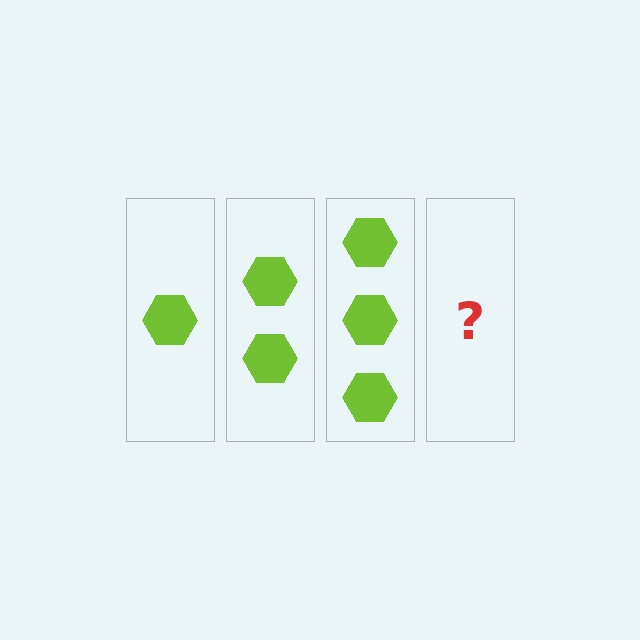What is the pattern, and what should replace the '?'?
The pattern is that each step adds one more hexagon. The '?' should be 4 hexagons.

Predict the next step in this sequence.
The next step is 4 hexagons.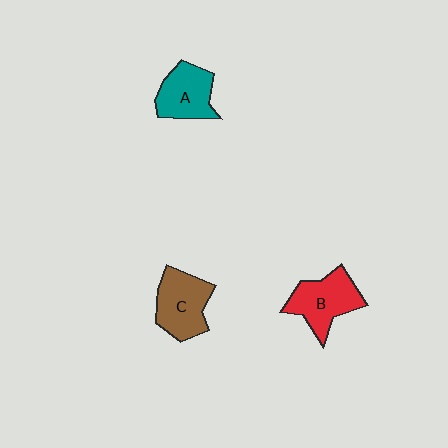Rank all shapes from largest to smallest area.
From largest to smallest: B (red), C (brown), A (teal).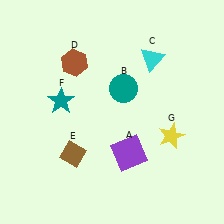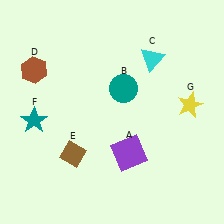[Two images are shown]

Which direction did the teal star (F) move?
The teal star (F) moved left.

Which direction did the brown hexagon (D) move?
The brown hexagon (D) moved left.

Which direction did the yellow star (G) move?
The yellow star (G) moved up.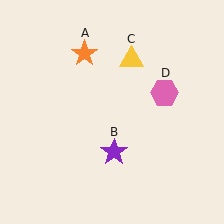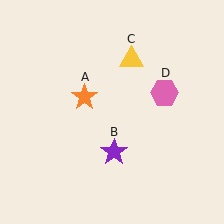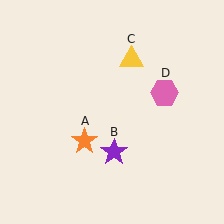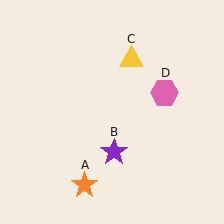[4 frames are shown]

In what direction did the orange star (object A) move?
The orange star (object A) moved down.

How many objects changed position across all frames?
1 object changed position: orange star (object A).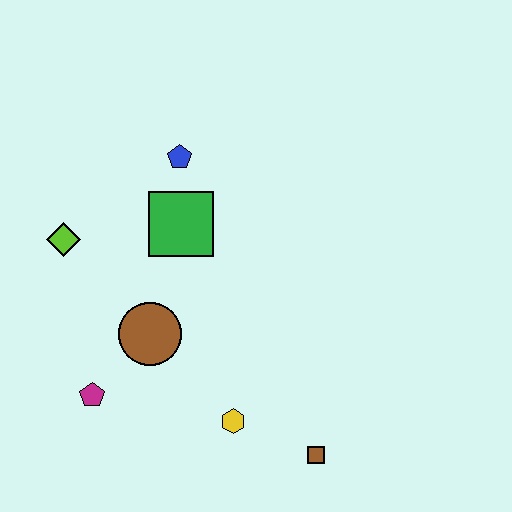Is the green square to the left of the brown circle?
No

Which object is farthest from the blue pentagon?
The brown square is farthest from the blue pentagon.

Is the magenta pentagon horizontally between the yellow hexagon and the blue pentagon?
No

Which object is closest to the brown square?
The yellow hexagon is closest to the brown square.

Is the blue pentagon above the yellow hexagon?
Yes